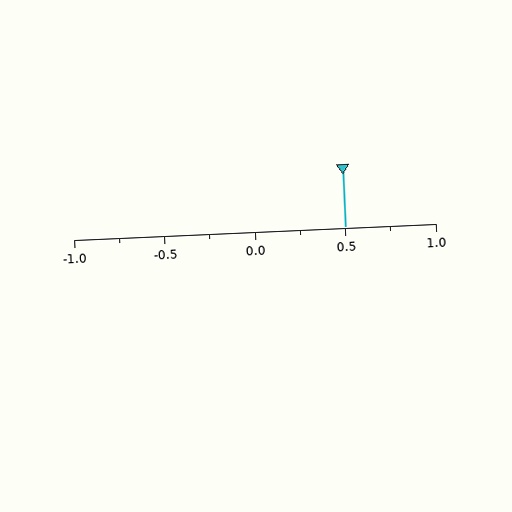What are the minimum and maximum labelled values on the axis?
The axis runs from -1.0 to 1.0.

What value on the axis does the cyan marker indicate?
The marker indicates approximately 0.5.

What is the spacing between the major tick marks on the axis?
The major ticks are spaced 0.5 apart.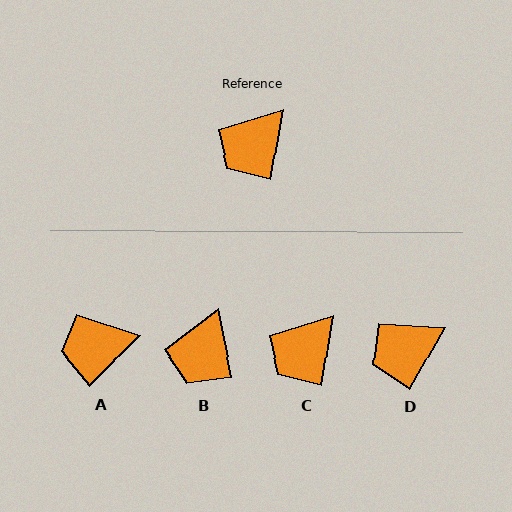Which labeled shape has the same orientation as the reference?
C.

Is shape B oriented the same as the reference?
No, it is off by about 21 degrees.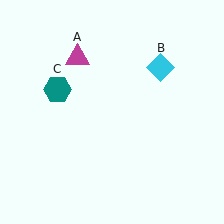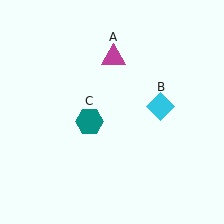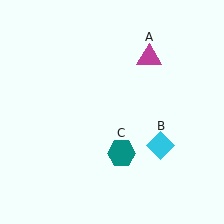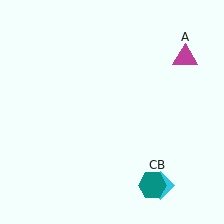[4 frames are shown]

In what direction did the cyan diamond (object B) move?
The cyan diamond (object B) moved down.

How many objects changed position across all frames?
3 objects changed position: magenta triangle (object A), cyan diamond (object B), teal hexagon (object C).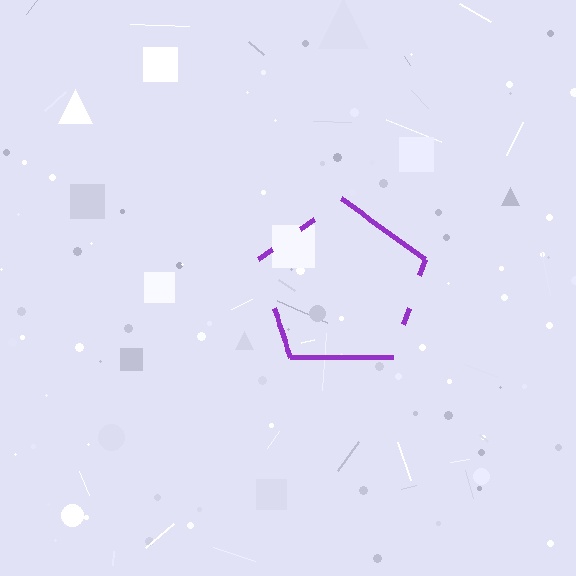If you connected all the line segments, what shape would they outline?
They would outline a pentagon.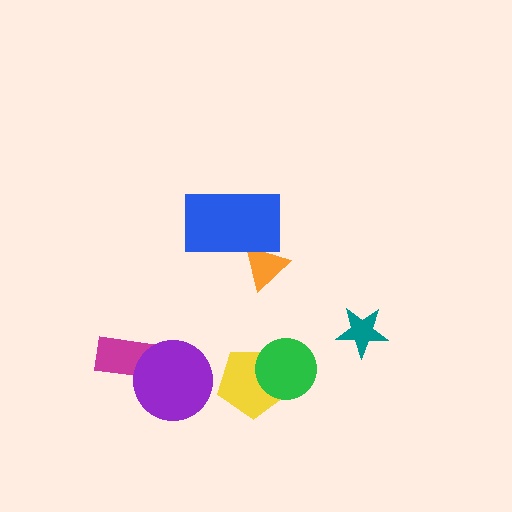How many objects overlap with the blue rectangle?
1 object overlaps with the blue rectangle.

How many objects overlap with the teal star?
0 objects overlap with the teal star.